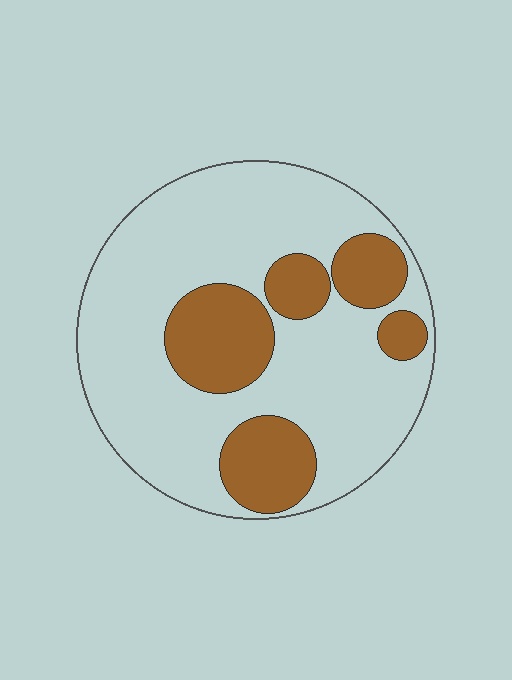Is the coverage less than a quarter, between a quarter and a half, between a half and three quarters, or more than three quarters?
Between a quarter and a half.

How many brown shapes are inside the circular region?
5.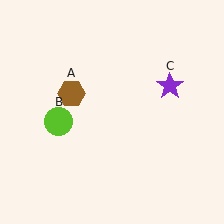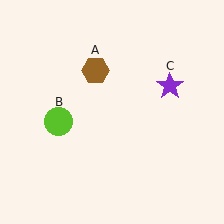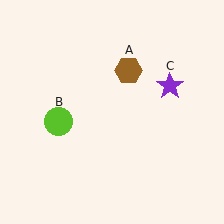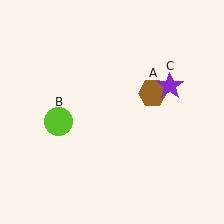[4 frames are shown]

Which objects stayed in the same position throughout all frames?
Lime circle (object B) and purple star (object C) remained stationary.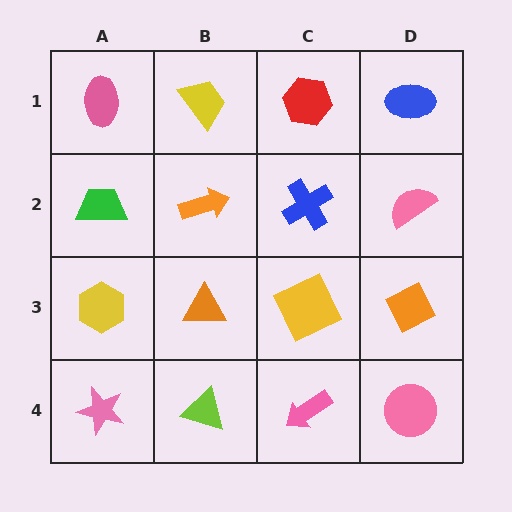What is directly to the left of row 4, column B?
A pink star.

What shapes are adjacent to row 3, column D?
A pink semicircle (row 2, column D), a pink circle (row 4, column D), a yellow square (row 3, column C).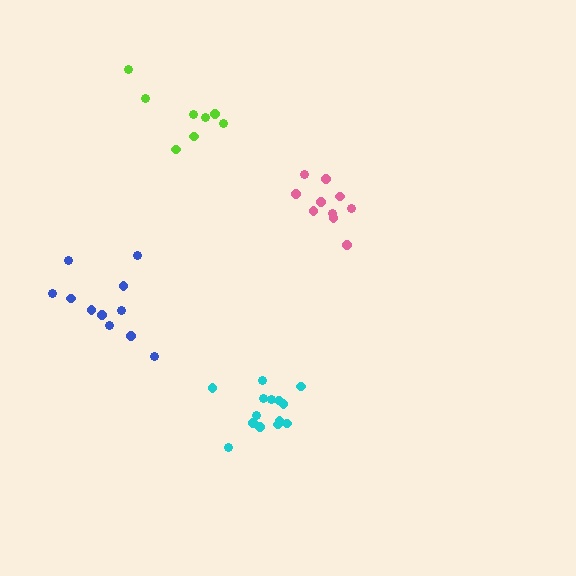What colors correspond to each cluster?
The clusters are colored: lime, cyan, pink, blue.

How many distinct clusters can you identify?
There are 4 distinct clusters.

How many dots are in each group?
Group 1: 8 dots, Group 2: 14 dots, Group 3: 10 dots, Group 4: 11 dots (43 total).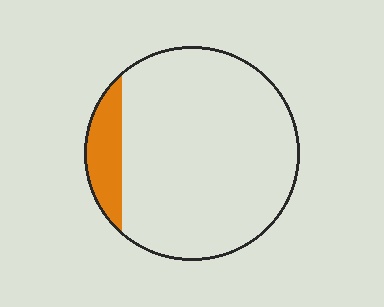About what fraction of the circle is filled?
About one eighth (1/8).